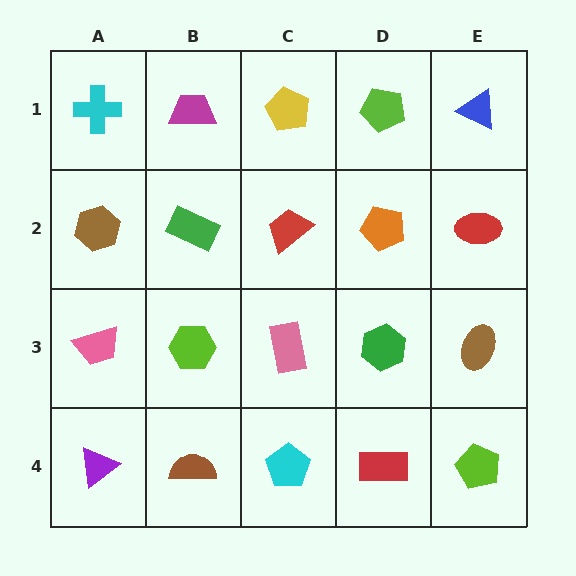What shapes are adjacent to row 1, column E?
A red ellipse (row 2, column E), a lime pentagon (row 1, column D).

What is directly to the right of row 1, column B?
A yellow pentagon.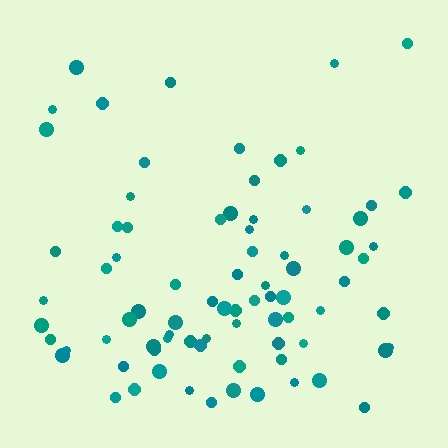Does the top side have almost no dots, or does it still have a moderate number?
Still a moderate number, just noticeably fewer than the bottom.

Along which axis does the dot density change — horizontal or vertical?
Vertical.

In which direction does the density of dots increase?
From top to bottom, with the bottom side densest.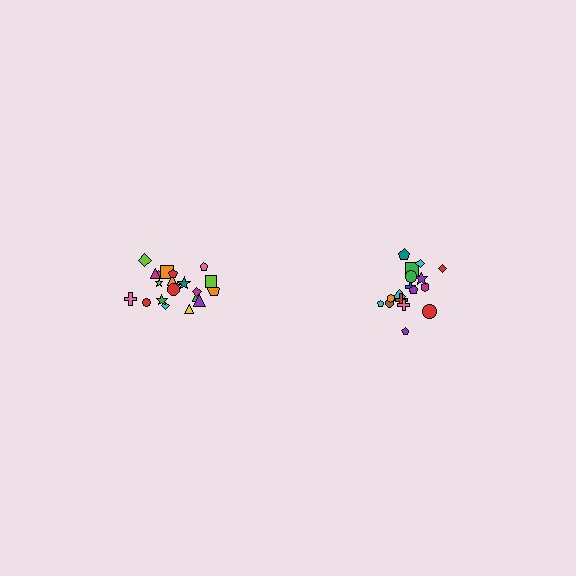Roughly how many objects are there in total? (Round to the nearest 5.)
Roughly 40 objects in total.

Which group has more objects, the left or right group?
The left group.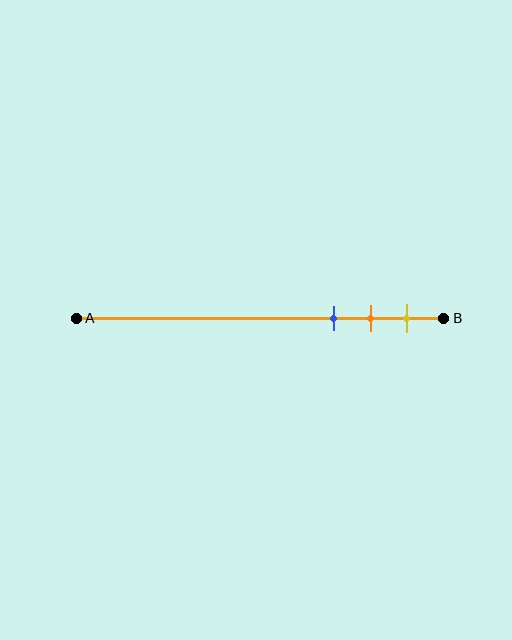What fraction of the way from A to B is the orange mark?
The orange mark is approximately 80% (0.8) of the way from A to B.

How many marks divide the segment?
There are 3 marks dividing the segment.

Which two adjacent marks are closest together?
The orange and yellow marks are the closest adjacent pair.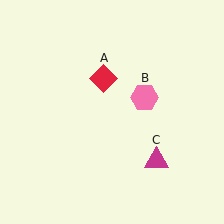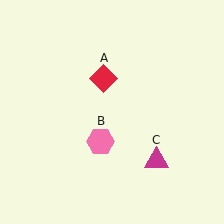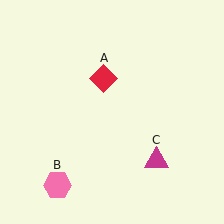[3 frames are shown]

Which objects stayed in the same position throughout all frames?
Red diamond (object A) and magenta triangle (object C) remained stationary.